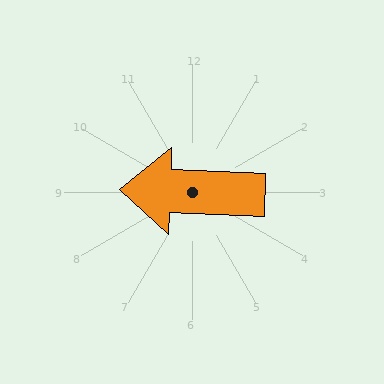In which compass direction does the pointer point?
West.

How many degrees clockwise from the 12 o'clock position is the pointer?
Approximately 272 degrees.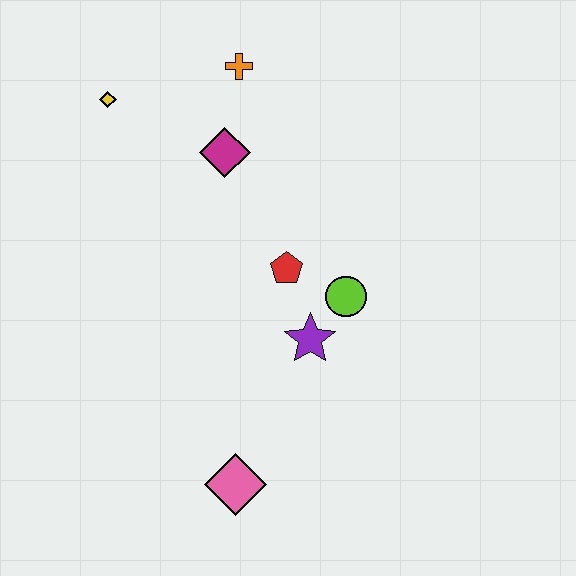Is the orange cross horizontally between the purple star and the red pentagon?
No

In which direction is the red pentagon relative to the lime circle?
The red pentagon is to the left of the lime circle.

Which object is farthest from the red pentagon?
The yellow diamond is farthest from the red pentagon.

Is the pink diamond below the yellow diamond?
Yes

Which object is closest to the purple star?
The lime circle is closest to the purple star.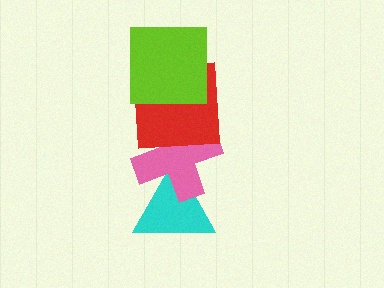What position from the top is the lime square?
The lime square is 1st from the top.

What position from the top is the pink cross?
The pink cross is 3rd from the top.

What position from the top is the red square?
The red square is 2nd from the top.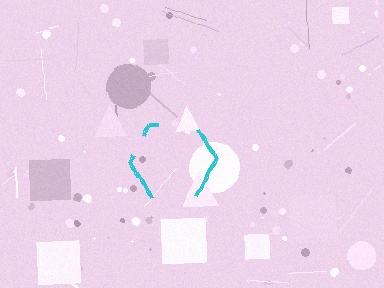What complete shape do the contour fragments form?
The contour fragments form a hexagon.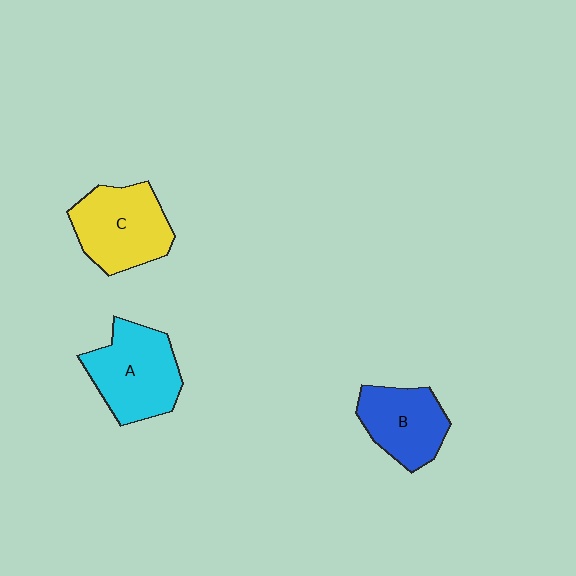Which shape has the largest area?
Shape A (cyan).